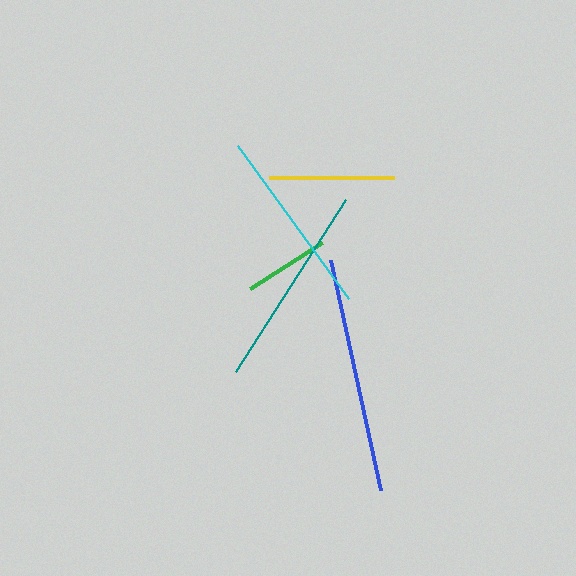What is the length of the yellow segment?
The yellow segment is approximately 125 pixels long.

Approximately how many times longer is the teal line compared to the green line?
The teal line is approximately 2.4 times the length of the green line.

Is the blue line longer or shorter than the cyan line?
The blue line is longer than the cyan line.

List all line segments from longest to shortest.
From longest to shortest: blue, teal, cyan, yellow, green.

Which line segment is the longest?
The blue line is the longest at approximately 235 pixels.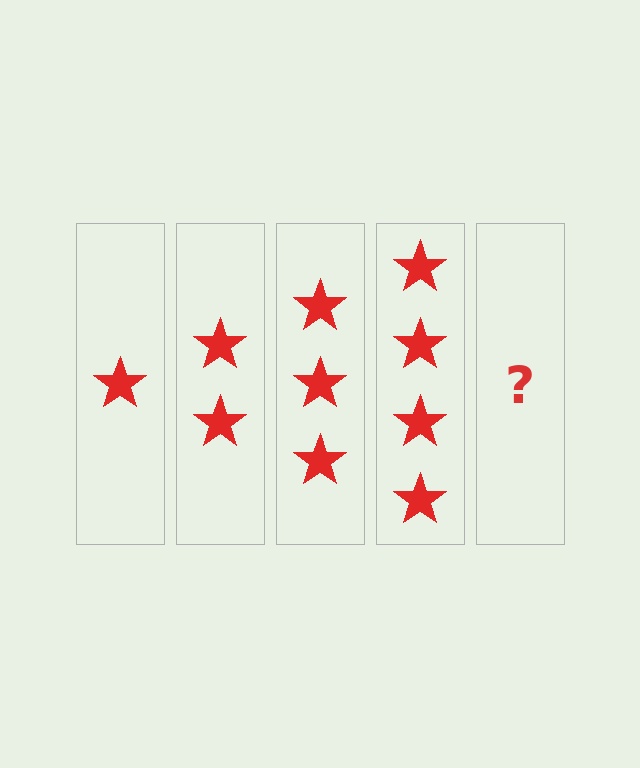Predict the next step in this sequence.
The next step is 5 stars.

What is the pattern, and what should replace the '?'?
The pattern is that each step adds one more star. The '?' should be 5 stars.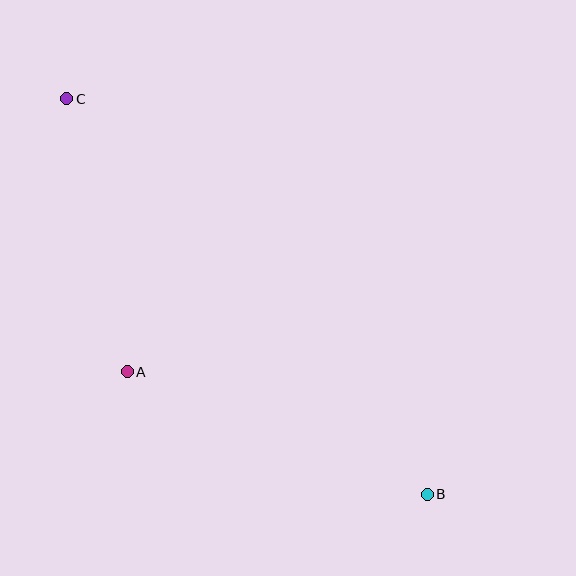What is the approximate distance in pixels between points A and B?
The distance between A and B is approximately 324 pixels.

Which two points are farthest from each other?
Points B and C are farthest from each other.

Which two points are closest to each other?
Points A and C are closest to each other.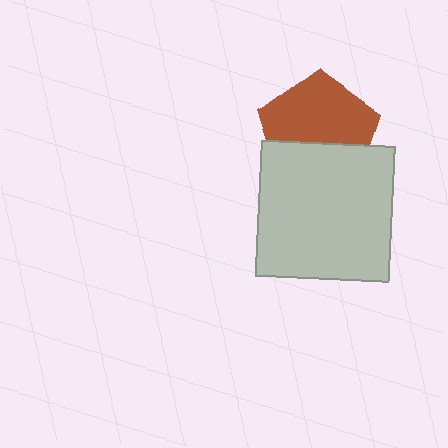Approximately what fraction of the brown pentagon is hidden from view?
Roughly 40% of the brown pentagon is hidden behind the light gray rectangle.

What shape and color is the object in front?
The object in front is a light gray rectangle.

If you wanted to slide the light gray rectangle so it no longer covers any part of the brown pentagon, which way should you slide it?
Slide it down — that is the most direct way to separate the two shapes.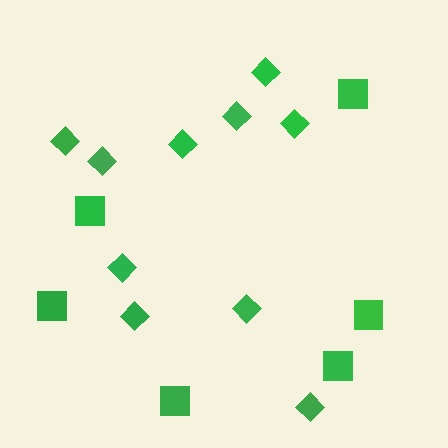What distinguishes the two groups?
There are 2 groups: one group of squares (6) and one group of diamonds (10).